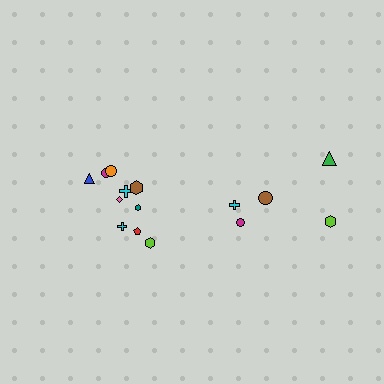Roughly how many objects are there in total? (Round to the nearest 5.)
Roughly 15 objects in total.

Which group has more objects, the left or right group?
The left group.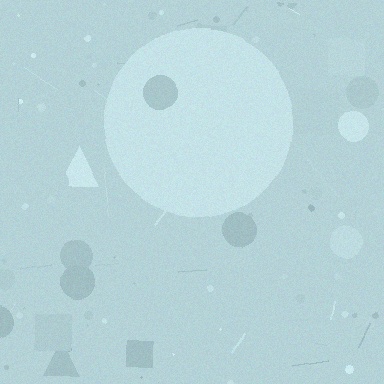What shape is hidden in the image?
A circle is hidden in the image.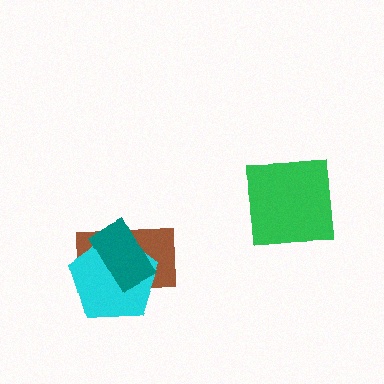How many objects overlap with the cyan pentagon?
2 objects overlap with the cyan pentagon.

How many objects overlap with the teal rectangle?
2 objects overlap with the teal rectangle.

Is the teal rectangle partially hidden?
No, no other shape covers it.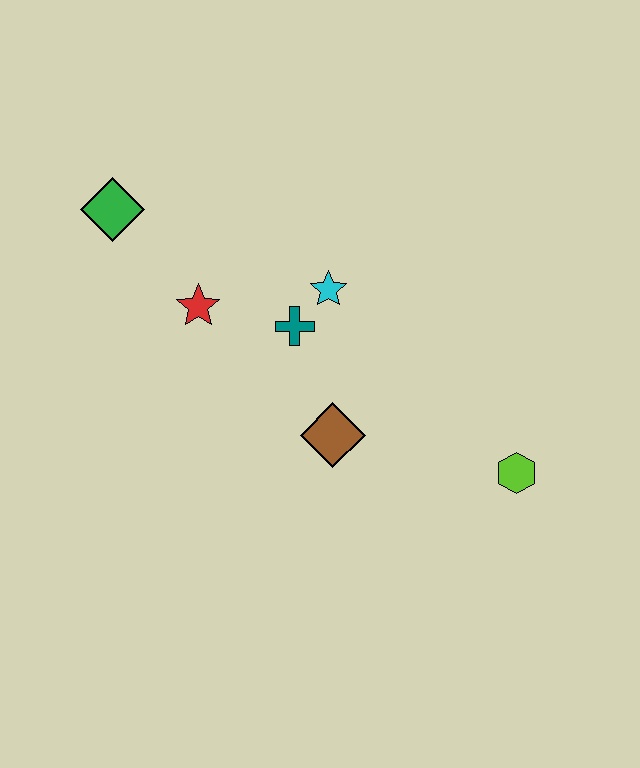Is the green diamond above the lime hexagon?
Yes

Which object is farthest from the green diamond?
The lime hexagon is farthest from the green diamond.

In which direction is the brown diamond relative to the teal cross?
The brown diamond is below the teal cross.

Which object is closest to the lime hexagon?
The brown diamond is closest to the lime hexagon.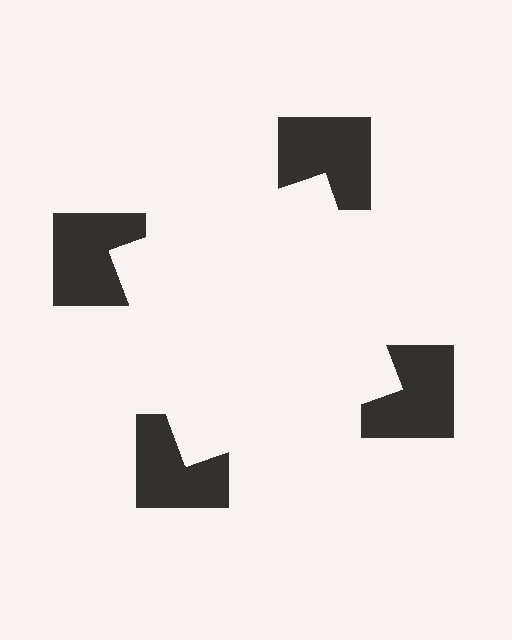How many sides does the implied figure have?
4 sides.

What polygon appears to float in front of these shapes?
An illusory square — its edges are inferred from the aligned wedge cuts in the notched squares, not physically drawn.